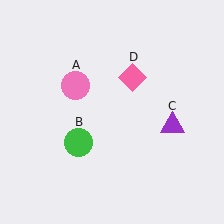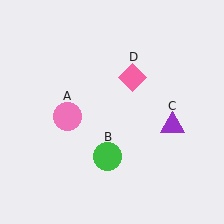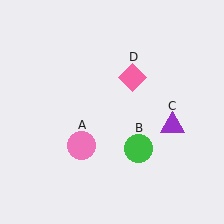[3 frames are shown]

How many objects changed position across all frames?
2 objects changed position: pink circle (object A), green circle (object B).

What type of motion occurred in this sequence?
The pink circle (object A), green circle (object B) rotated counterclockwise around the center of the scene.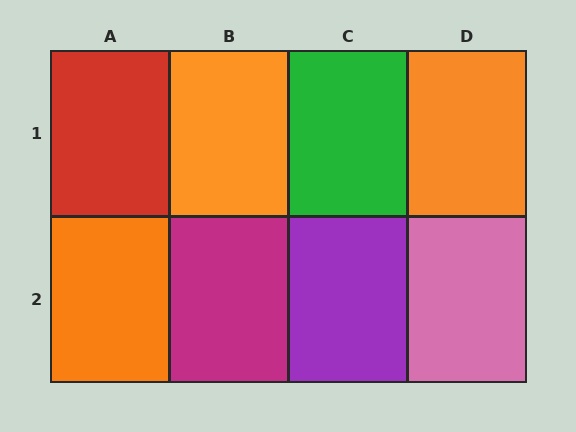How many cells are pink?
1 cell is pink.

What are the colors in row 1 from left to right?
Red, orange, green, orange.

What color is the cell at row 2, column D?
Pink.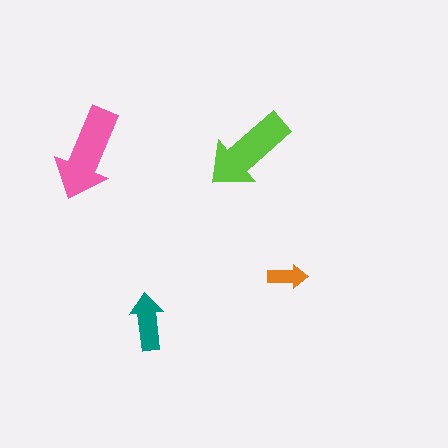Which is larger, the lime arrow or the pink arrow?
The pink one.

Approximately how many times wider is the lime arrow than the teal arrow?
About 1.5 times wider.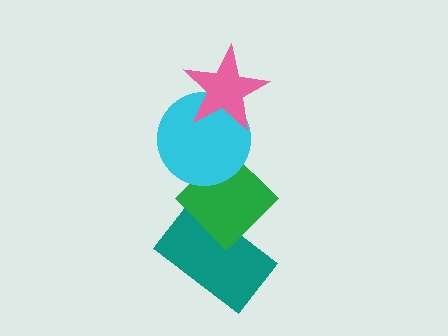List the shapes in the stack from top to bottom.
From top to bottom: the pink star, the cyan circle, the green diamond, the teal rectangle.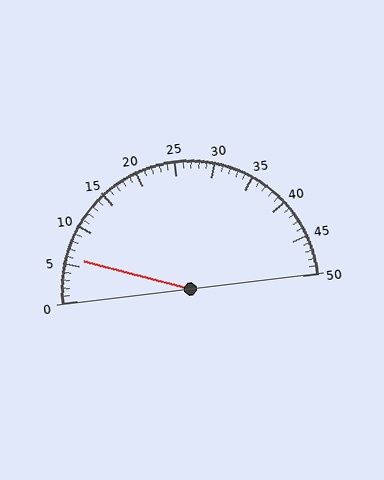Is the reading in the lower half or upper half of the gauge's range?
The reading is in the lower half of the range (0 to 50).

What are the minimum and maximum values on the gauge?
The gauge ranges from 0 to 50.